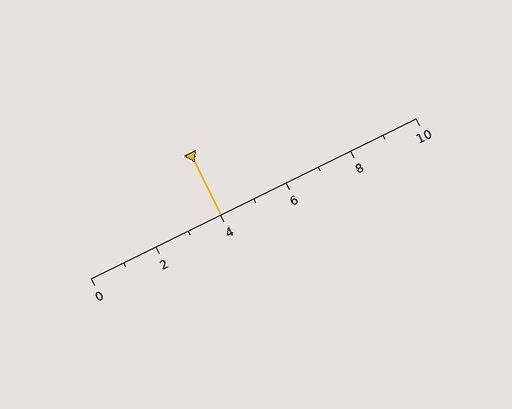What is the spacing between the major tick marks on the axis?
The major ticks are spaced 2 apart.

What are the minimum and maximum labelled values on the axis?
The axis runs from 0 to 10.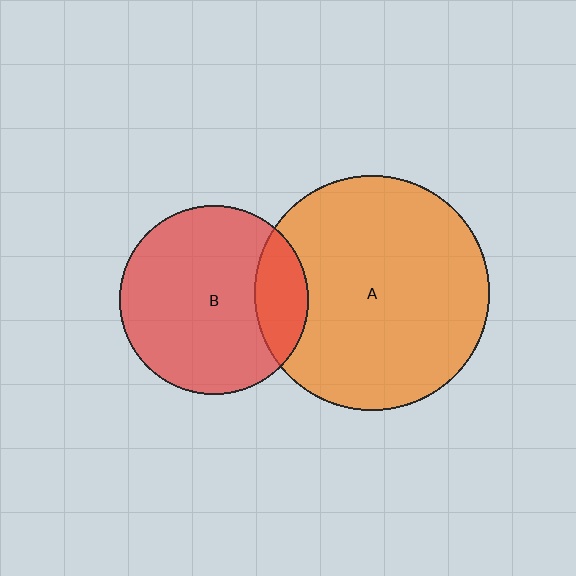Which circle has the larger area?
Circle A (orange).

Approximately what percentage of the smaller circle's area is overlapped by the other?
Approximately 20%.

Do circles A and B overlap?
Yes.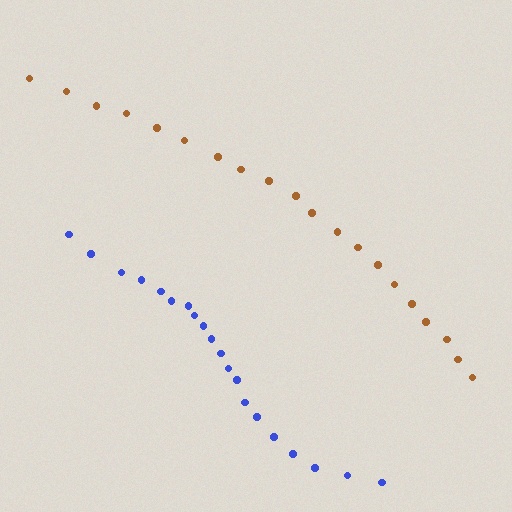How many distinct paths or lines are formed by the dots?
There are 2 distinct paths.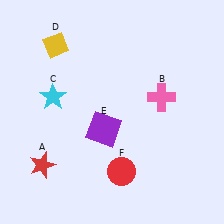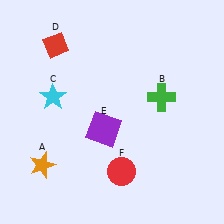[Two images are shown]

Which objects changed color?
A changed from red to orange. B changed from pink to green. D changed from yellow to red.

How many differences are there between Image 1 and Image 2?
There are 3 differences between the two images.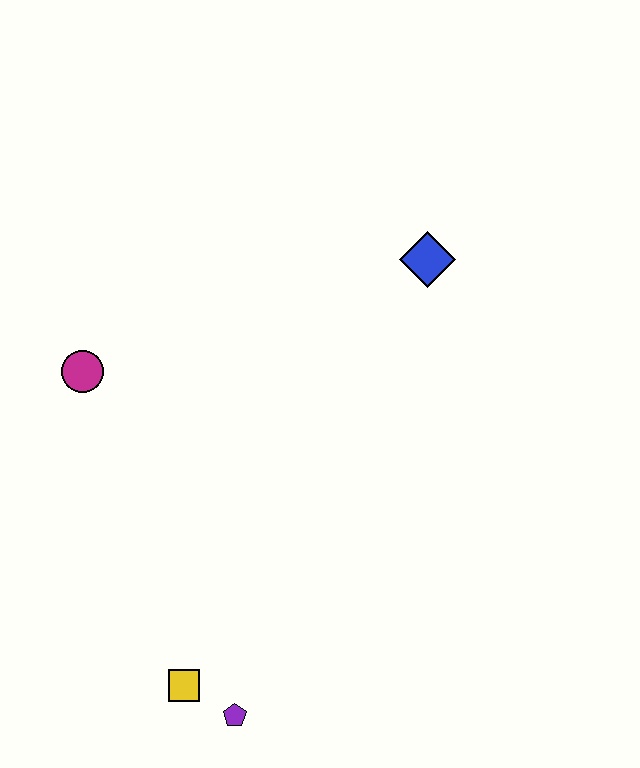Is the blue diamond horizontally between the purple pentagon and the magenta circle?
No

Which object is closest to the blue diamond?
The magenta circle is closest to the blue diamond.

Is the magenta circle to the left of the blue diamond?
Yes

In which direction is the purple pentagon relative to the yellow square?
The purple pentagon is to the right of the yellow square.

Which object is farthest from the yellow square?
The blue diamond is farthest from the yellow square.